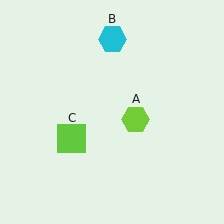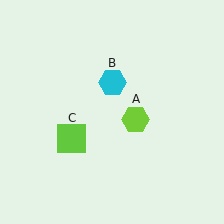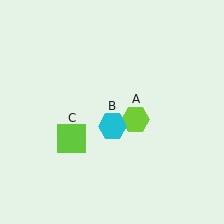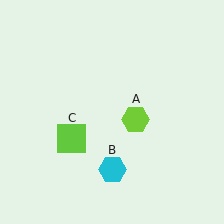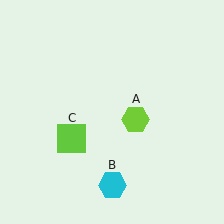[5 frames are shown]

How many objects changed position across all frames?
1 object changed position: cyan hexagon (object B).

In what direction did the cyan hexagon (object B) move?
The cyan hexagon (object B) moved down.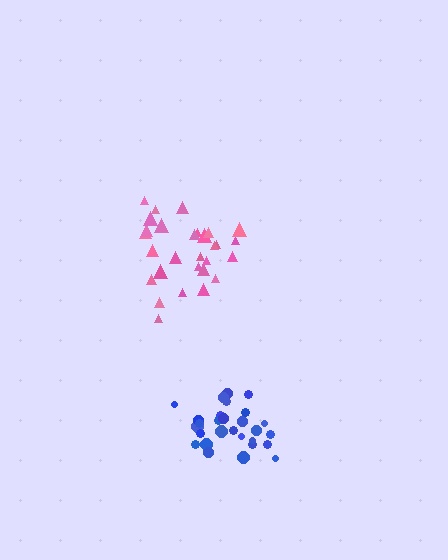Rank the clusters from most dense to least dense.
blue, pink.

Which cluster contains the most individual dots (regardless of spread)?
Pink (29).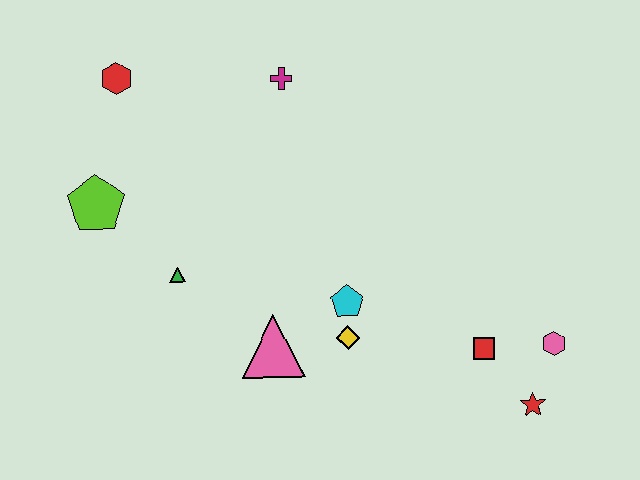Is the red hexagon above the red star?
Yes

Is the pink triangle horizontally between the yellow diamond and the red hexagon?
Yes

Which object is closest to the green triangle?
The lime pentagon is closest to the green triangle.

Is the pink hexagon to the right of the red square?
Yes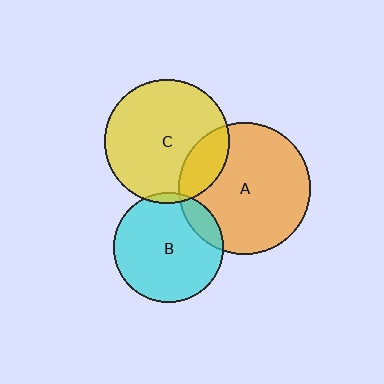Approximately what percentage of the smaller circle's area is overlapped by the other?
Approximately 15%.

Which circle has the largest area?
Circle A (orange).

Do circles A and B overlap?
Yes.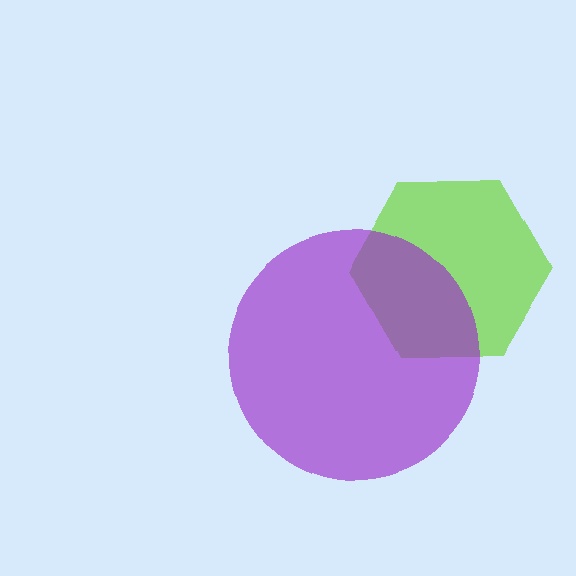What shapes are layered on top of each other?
The layered shapes are: a lime hexagon, a purple circle.